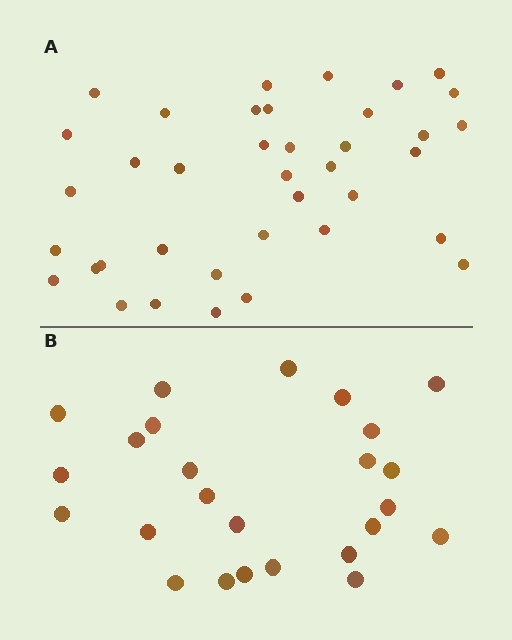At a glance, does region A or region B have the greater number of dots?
Region A (the top region) has more dots.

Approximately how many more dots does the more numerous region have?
Region A has approximately 15 more dots than region B.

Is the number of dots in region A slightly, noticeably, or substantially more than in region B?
Region A has substantially more. The ratio is roughly 1.5 to 1.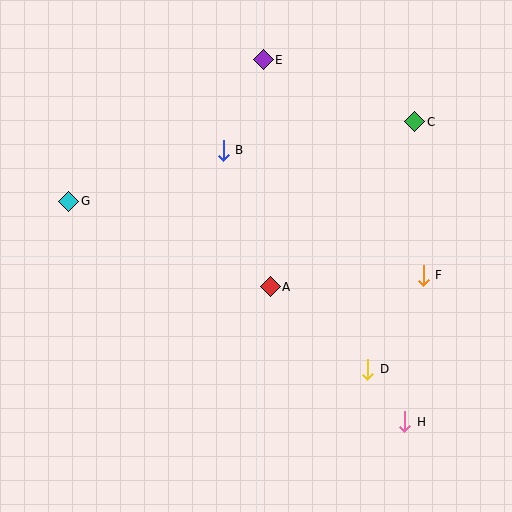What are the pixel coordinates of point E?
Point E is at (263, 60).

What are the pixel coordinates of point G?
Point G is at (69, 201).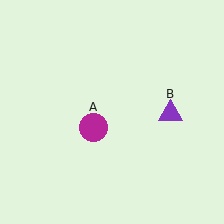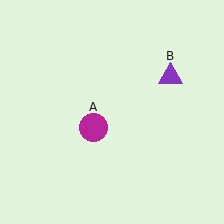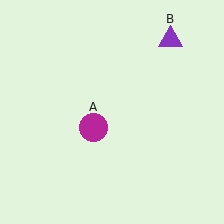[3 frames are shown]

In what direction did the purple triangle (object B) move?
The purple triangle (object B) moved up.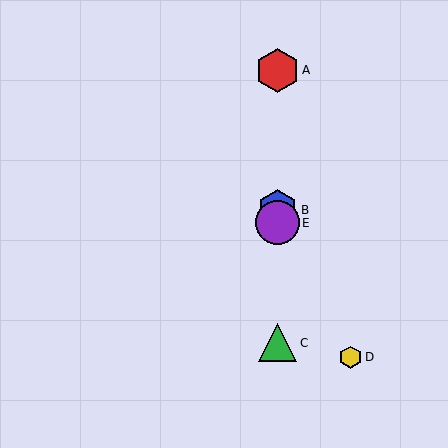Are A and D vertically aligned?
No, A is at x≈278 and D is at x≈351.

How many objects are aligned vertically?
4 objects (A, B, C, E) are aligned vertically.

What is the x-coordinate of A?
Object A is at x≈278.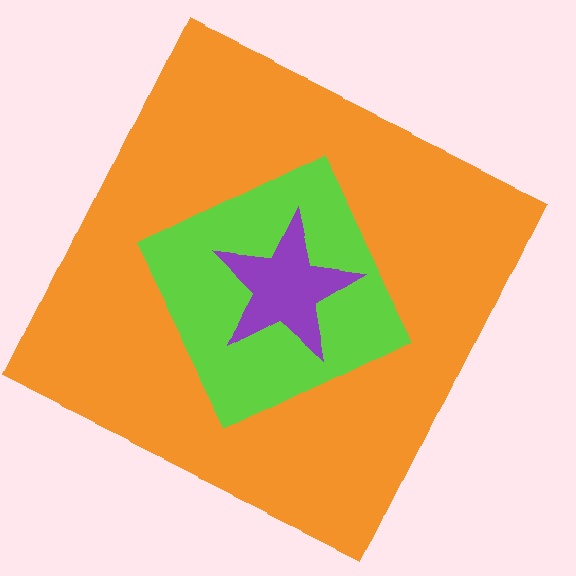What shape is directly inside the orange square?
The lime diamond.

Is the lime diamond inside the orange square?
Yes.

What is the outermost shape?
The orange square.